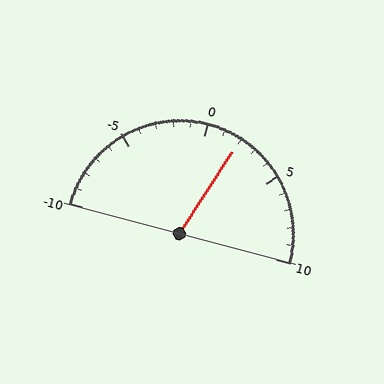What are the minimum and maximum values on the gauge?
The gauge ranges from -10 to 10.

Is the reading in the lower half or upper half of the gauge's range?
The reading is in the upper half of the range (-10 to 10).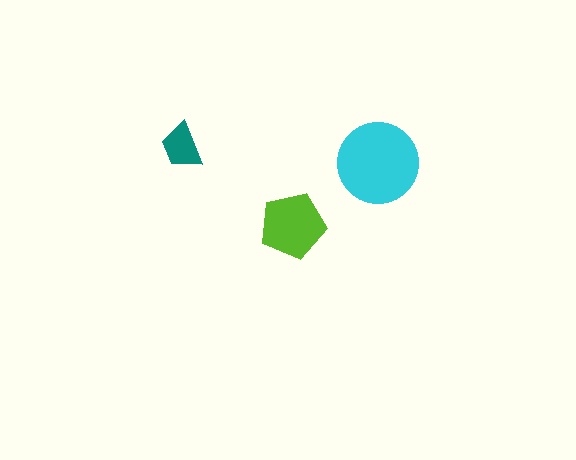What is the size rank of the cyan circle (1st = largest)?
1st.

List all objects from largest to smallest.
The cyan circle, the lime pentagon, the teal trapezoid.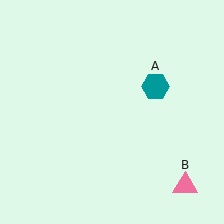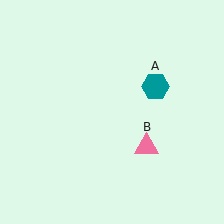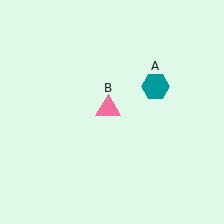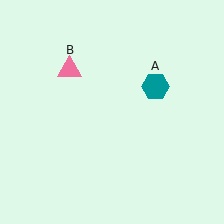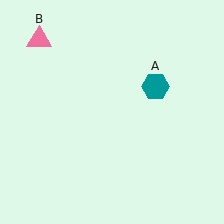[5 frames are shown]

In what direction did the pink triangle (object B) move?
The pink triangle (object B) moved up and to the left.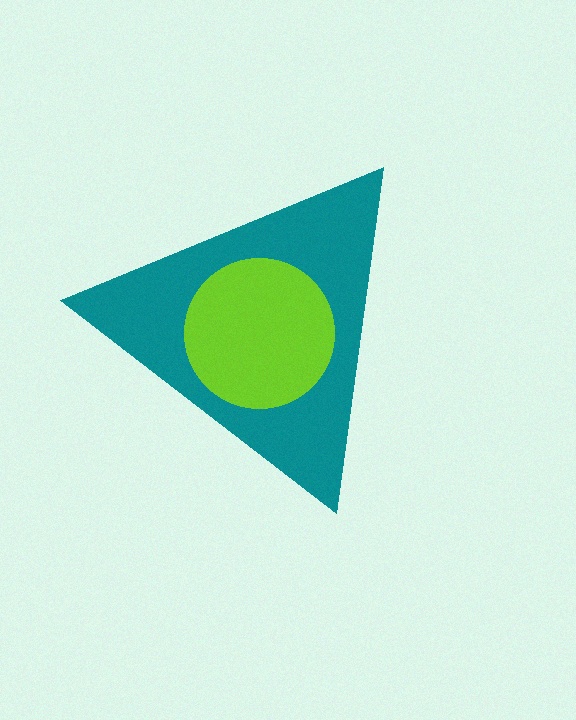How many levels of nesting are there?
2.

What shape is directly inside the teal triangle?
The lime circle.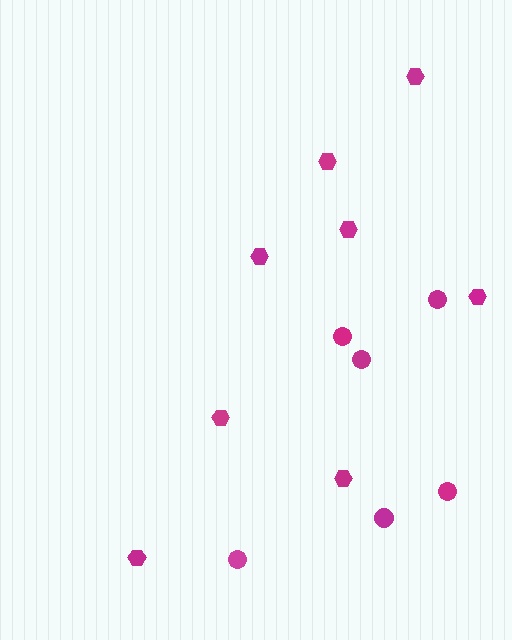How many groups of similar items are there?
There are 2 groups: one group of circles (6) and one group of hexagons (8).